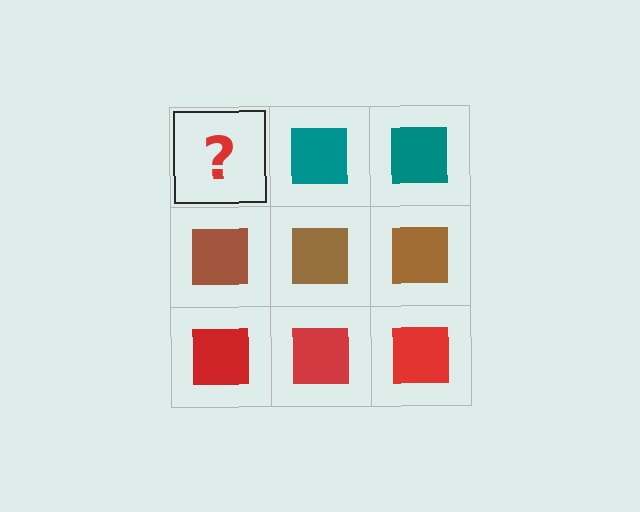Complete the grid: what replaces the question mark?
The question mark should be replaced with a teal square.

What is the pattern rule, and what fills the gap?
The rule is that each row has a consistent color. The gap should be filled with a teal square.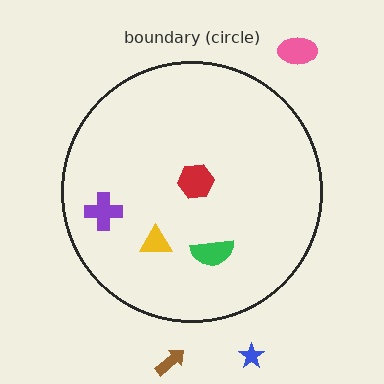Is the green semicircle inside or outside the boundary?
Inside.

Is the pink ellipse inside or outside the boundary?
Outside.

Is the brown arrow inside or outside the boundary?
Outside.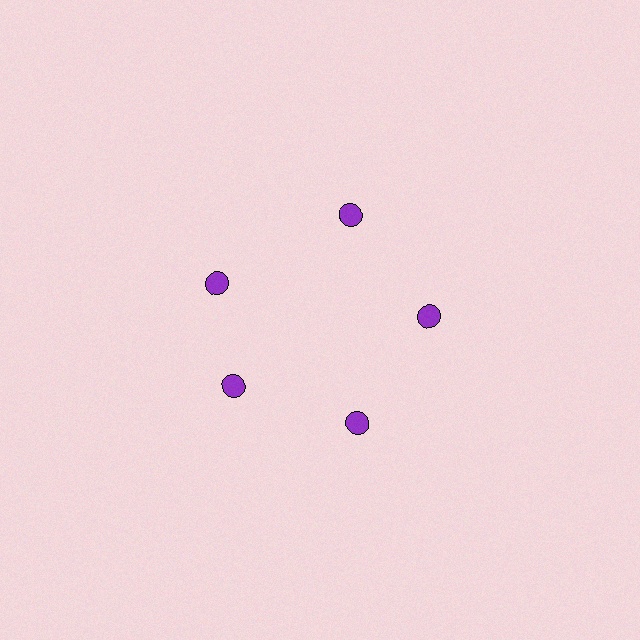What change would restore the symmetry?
The symmetry would be restored by rotating it back into even spacing with its neighbors so that all 5 circles sit at equal angles and equal distance from the center.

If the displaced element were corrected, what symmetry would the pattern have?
It would have 5-fold rotational symmetry — the pattern would map onto itself every 72 degrees.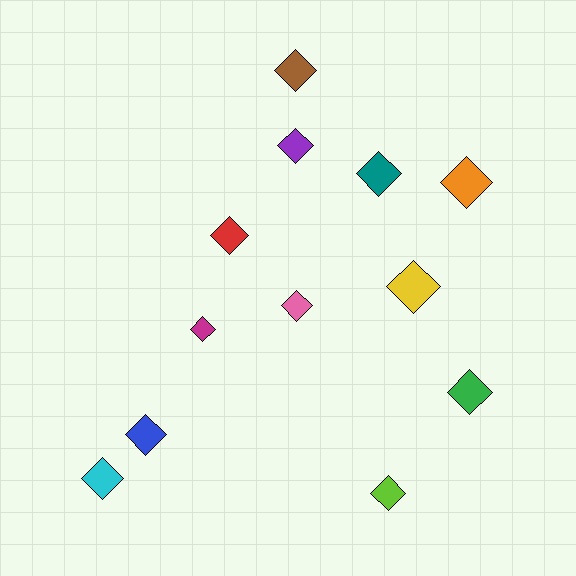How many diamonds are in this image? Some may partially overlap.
There are 12 diamonds.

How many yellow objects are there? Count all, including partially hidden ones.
There is 1 yellow object.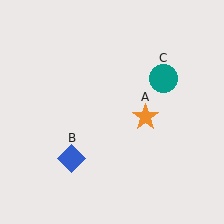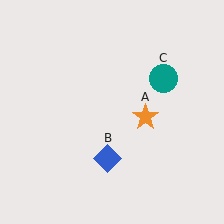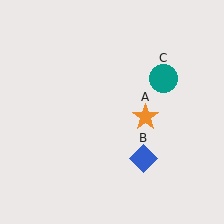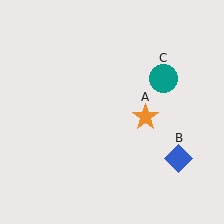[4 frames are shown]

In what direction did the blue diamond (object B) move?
The blue diamond (object B) moved right.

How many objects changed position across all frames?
1 object changed position: blue diamond (object B).